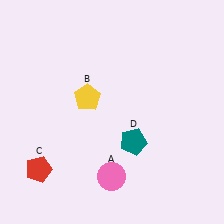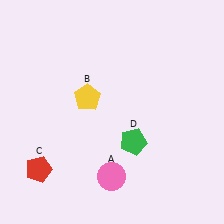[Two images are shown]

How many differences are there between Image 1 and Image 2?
There is 1 difference between the two images.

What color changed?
The pentagon (D) changed from teal in Image 1 to green in Image 2.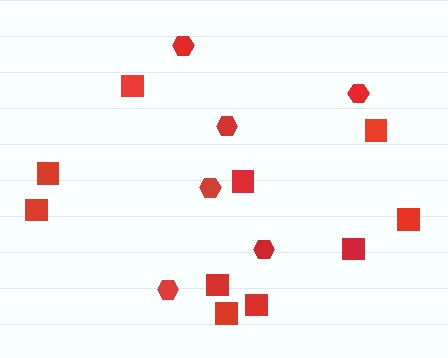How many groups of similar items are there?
There are 2 groups: one group of squares (10) and one group of hexagons (6).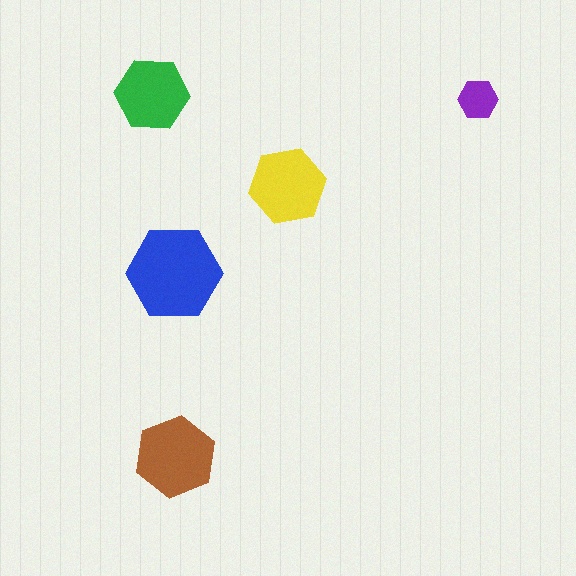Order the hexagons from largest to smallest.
the blue one, the brown one, the yellow one, the green one, the purple one.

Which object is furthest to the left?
The green hexagon is leftmost.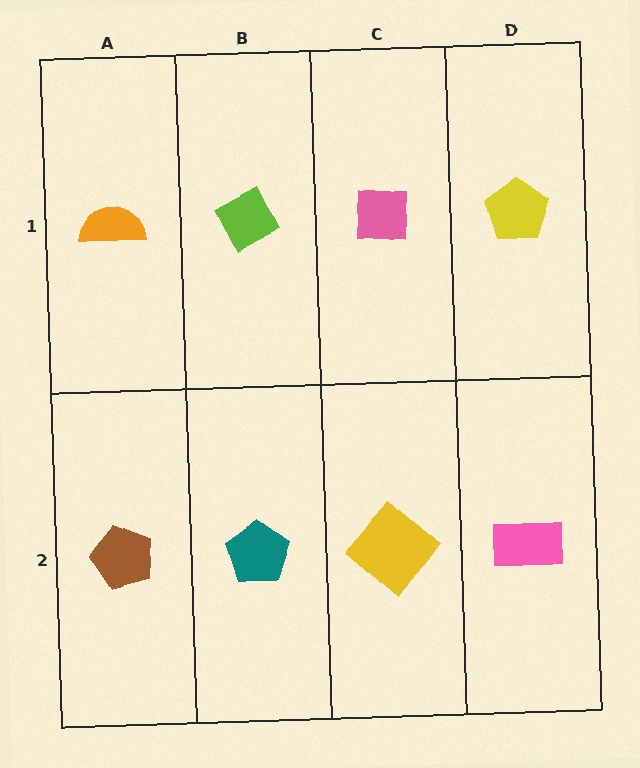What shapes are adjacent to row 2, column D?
A yellow pentagon (row 1, column D), a yellow diamond (row 2, column C).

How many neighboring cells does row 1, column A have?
2.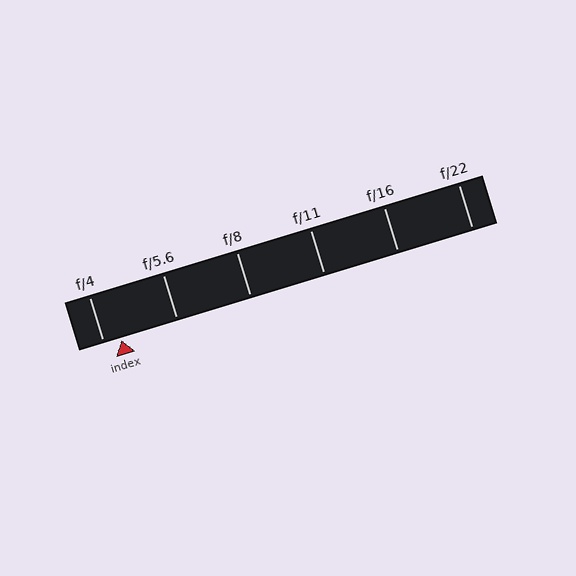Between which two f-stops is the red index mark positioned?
The index mark is between f/4 and f/5.6.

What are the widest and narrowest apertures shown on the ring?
The widest aperture shown is f/4 and the narrowest is f/22.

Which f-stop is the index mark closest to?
The index mark is closest to f/4.